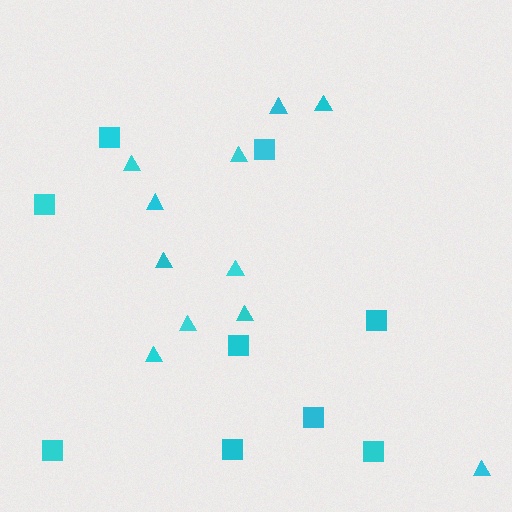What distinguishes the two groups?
There are 2 groups: one group of squares (9) and one group of triangles (11).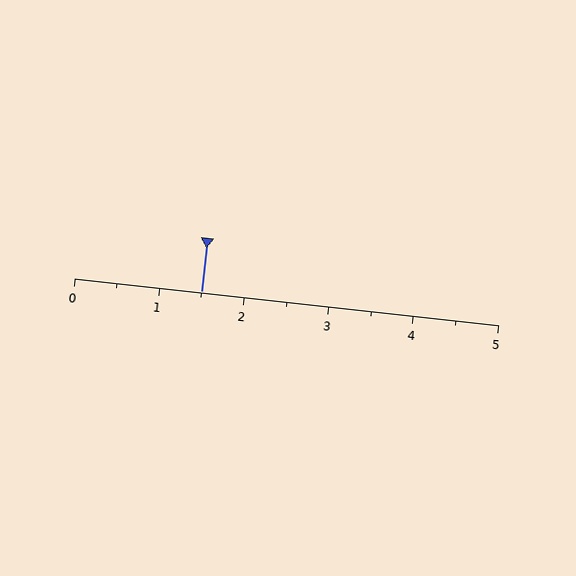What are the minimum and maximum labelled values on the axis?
The axis runs from 0 to 5.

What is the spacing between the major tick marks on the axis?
The major ticks are spaced 1 apart.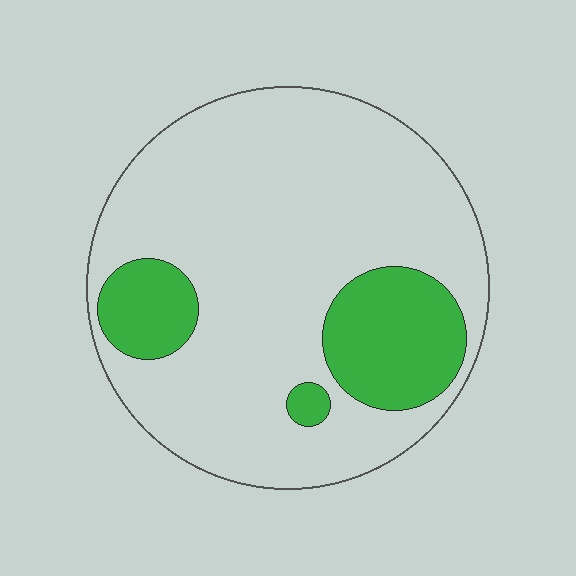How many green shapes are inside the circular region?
3.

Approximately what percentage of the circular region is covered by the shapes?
Approximately 20%.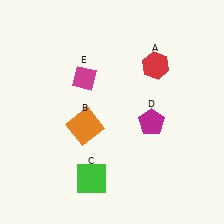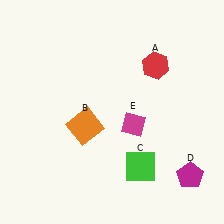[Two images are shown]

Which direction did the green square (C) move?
The green square (C) moved right.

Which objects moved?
The objects that moved are: the green square (C), the magenta pentagon (D), the magenta diamond (E).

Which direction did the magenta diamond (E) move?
The magenta diamond (E) moved right.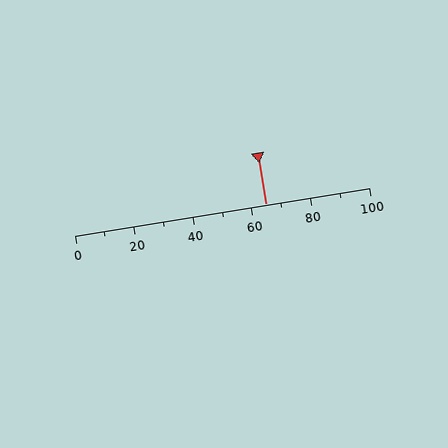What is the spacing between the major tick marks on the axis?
The major ticks are spaced 20 apart.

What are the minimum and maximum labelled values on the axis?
The axis runs from 0 to 100.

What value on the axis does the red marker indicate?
The marker indicates approximately 65.